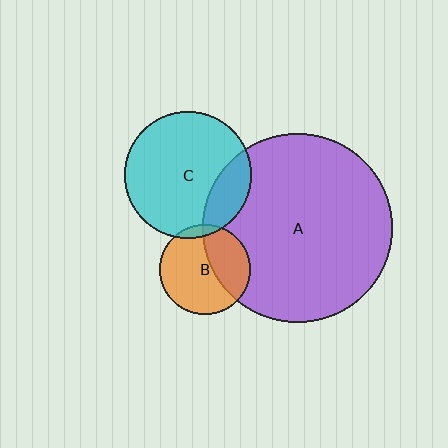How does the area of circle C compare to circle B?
Approximately 2.0 times.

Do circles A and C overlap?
Yes.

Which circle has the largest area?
Circle A (purple).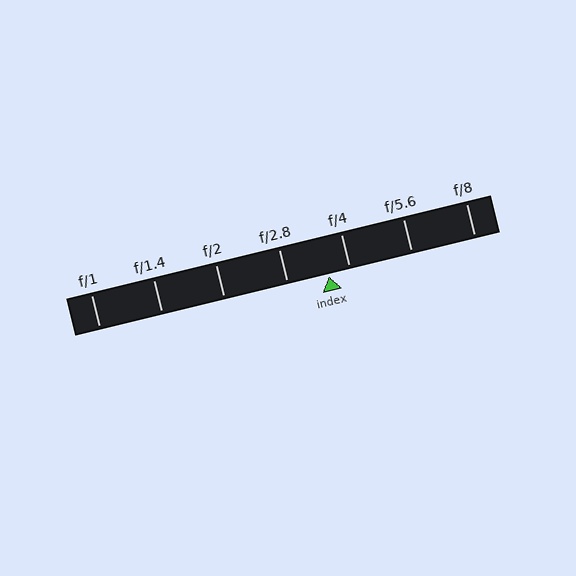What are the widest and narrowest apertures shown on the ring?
The widest aperture shown is f/1 and the narrowest is f/8.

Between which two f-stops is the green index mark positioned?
The index mark is between f/2.8 and f/4.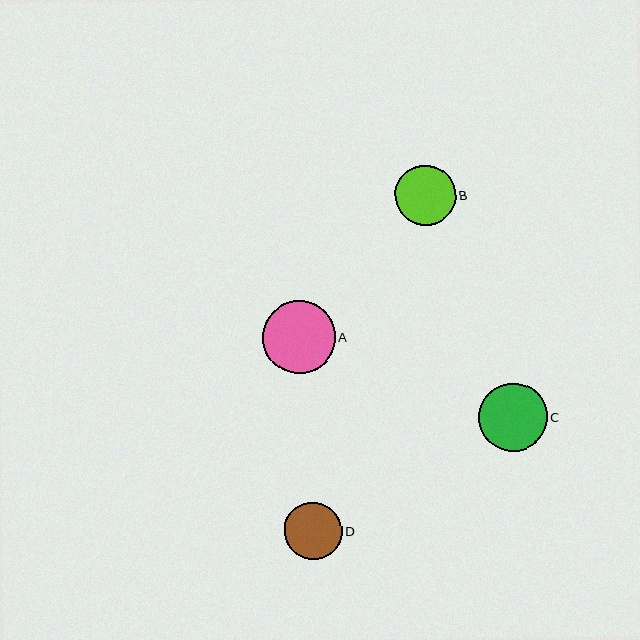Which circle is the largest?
Circle A is the largest with a size of approximately 73 pixels.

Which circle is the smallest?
Circle D is the smallest with a size of approximately 57 pixels.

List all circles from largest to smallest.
From largest to smallest: A, C, B, D.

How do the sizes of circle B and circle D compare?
Circle B and circle D are approximately the same size.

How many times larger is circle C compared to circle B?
Circle C is approximately 1.1 times the size of circle B.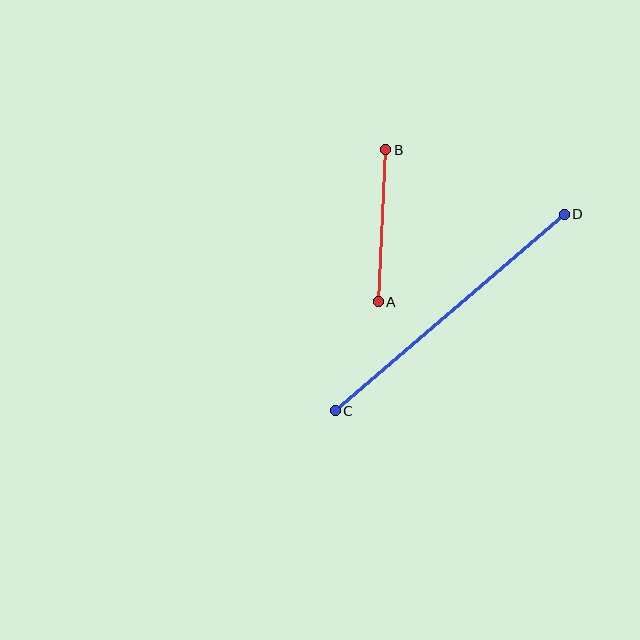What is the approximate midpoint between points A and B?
The midpoint is at approximately (382, 226) pixels.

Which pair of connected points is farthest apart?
Points C and D are farthest apart.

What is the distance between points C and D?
The distance is approximately 302 pixels.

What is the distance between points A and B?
The distance is approximately 152 pixels.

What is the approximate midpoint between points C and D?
The midpoint is at approximately (450, 313) pixels.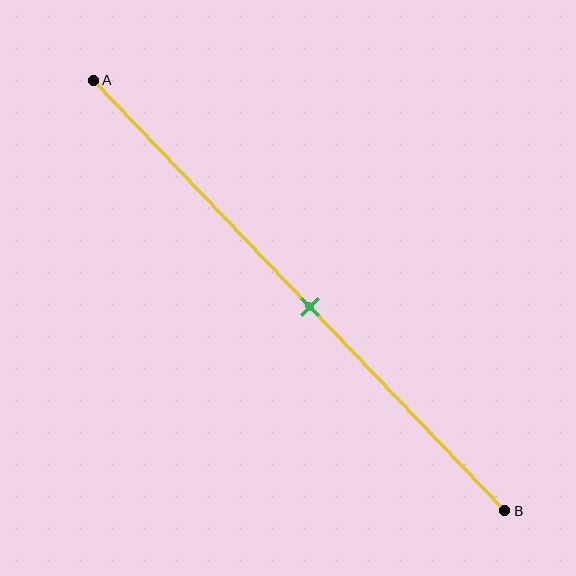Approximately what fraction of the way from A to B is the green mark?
The green mark is approximately 55% of the way from A to B.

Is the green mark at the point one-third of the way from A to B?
No, the mark is at about 55% from A, not at the 33% one-third point.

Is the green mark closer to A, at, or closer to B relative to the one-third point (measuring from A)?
The green mark is closer to point B than the one-third point of segment AB.